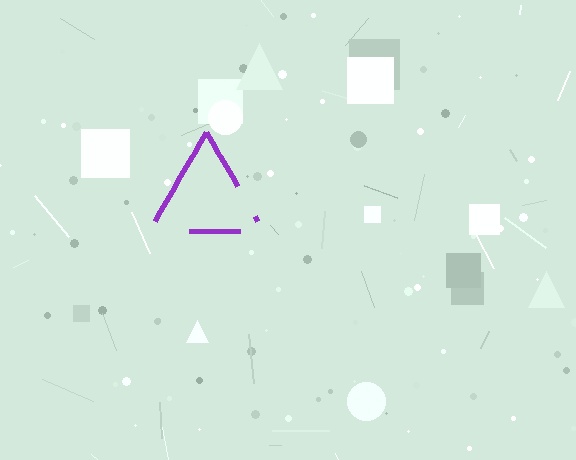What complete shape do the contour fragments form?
The contour fragments form a triangle.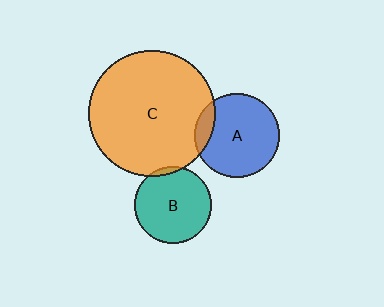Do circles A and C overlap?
Yes.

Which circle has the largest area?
Circle C (orange).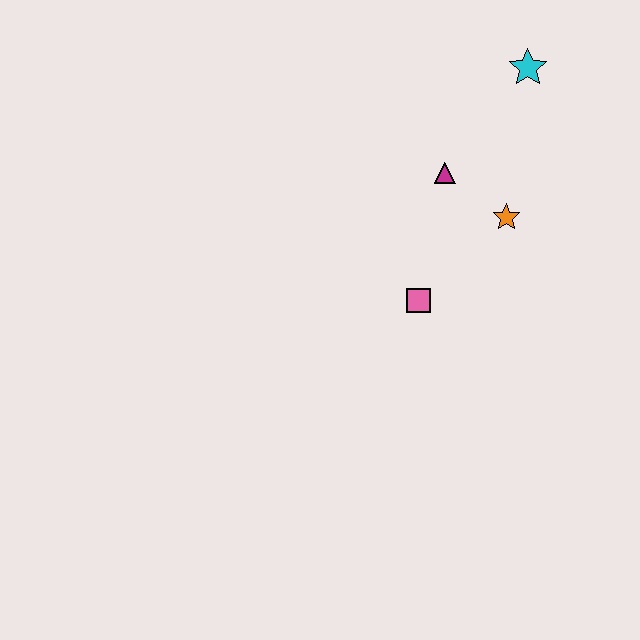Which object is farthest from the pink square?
The cyan star is farthest from the pink square.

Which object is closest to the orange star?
The magenta triangle is closest to the orange star.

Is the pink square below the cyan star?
Yes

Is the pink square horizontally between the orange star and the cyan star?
No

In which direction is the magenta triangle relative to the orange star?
The magenta triangle is to the left of the orange star.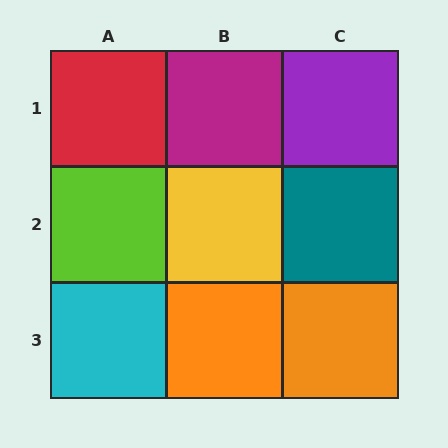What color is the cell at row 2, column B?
Yellow.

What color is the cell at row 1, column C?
Purple.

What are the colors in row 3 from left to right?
Cyan, orange, orange.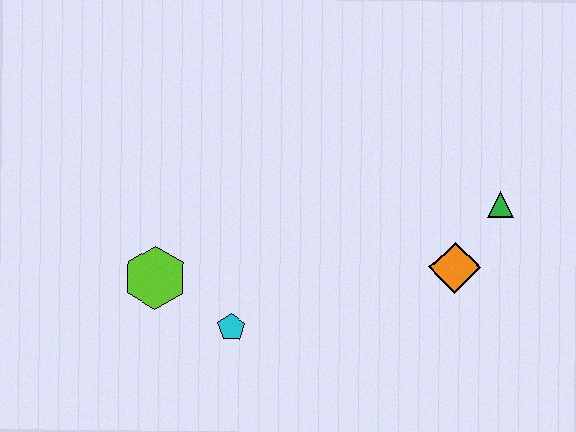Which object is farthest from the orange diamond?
The lime hexagon is farthest from the orange diamond.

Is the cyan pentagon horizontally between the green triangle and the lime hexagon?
Yes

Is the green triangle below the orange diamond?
No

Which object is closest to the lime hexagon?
The cyan pentagon is closest to the lime hexagon.